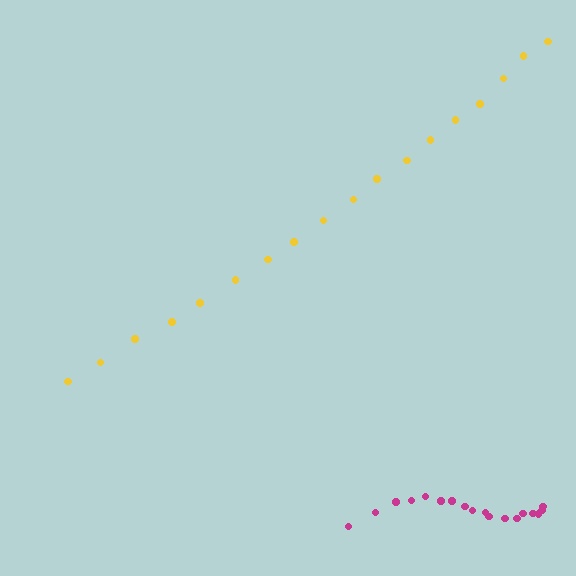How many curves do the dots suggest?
There are 2 distinct paths.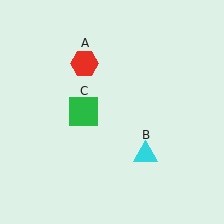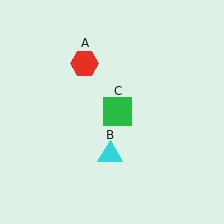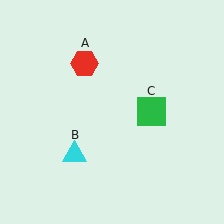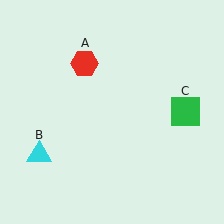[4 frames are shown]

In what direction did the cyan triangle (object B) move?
The cyan triangle (object B) moved left.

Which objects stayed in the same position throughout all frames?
Red hexagon (object A) remained stationary.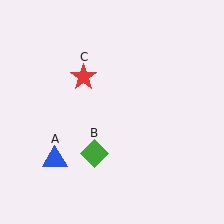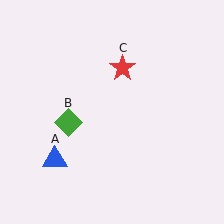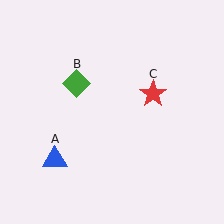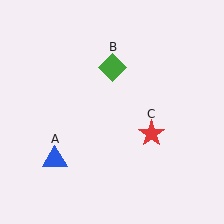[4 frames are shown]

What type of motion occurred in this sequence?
The green diamond (object B), red star (object C) rotated clockwise around the center of the scene.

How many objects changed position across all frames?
2 objects changed position: green diamond (object B), red star (object C).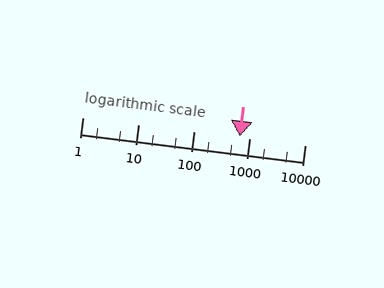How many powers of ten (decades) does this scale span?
The scale spans 4 decades, from 1 to 10000.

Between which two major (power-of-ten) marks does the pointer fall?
The pointer is between 100 and 1000.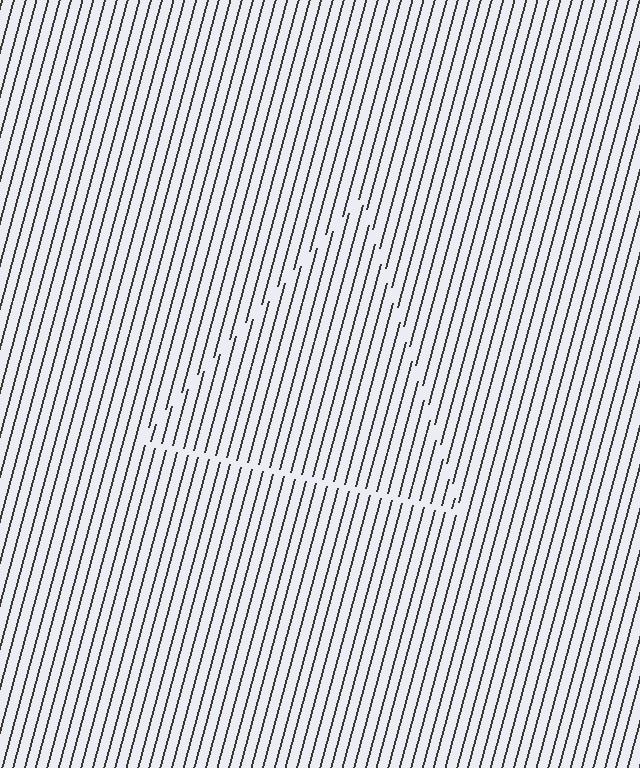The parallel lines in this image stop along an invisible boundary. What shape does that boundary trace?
An illusory triangle. The interior of the shape contains the same grating, shifted by half a period — the contour is defined by the phase discontinuity where line-ends from the inner and outer gratings abut.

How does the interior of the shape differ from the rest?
The interior of the shape contains the same grating, shifted by half a period — the contour is defined by the phase discontinuity where line-ends from the inner and outer gratings abut.